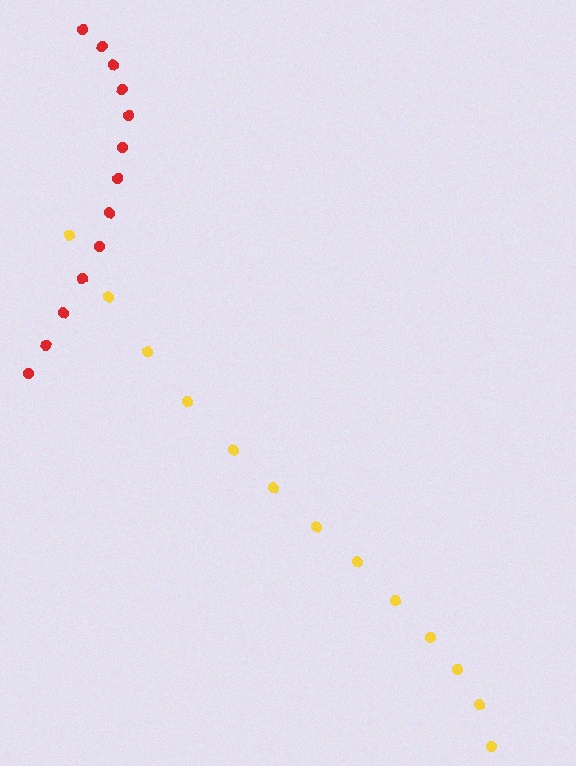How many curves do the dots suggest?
There are 2 distinct paths.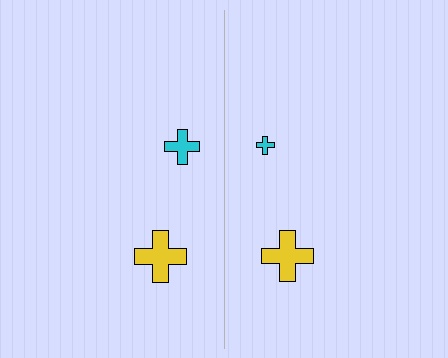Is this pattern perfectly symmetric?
No, the pattern is not perfectly symmetric. The cyan cross on the right side has a different size than its mirror counterpart.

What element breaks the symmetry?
The cyan cross on the right side has a different size than its mirror counterpart.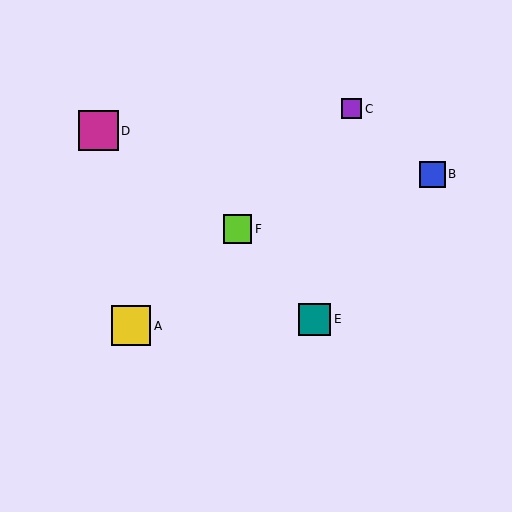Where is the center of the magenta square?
The center of the magenta square is at (98, 131).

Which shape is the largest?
The magenta square (labeled D) is the largest.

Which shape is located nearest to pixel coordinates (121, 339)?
The yellow square (labeled A) at (131, 326) is nearest to that location.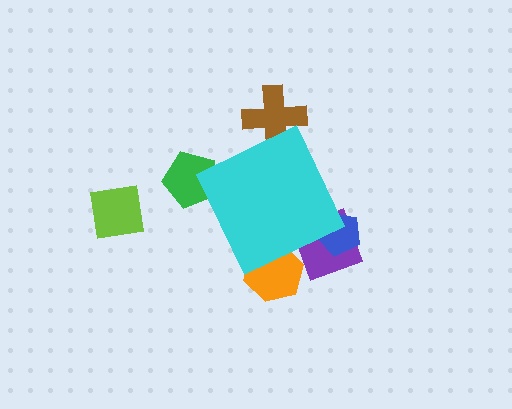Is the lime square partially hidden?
No, the lime square is fully visible.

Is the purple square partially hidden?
Yes, the purple square is partially hidden behind the cyan diamond.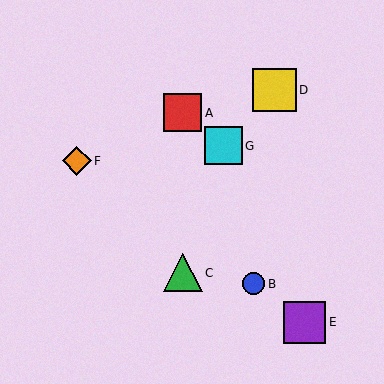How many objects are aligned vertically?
2 objects (A, C) are aligned vertically.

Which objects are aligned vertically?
Objects A, C are aligned vertically.